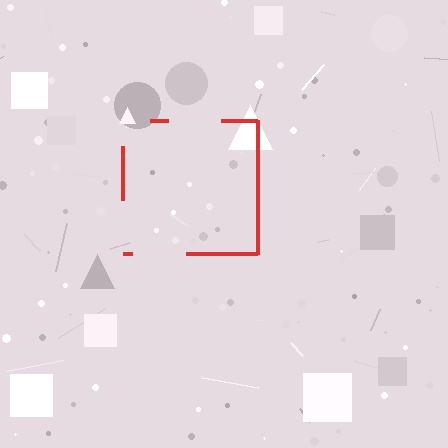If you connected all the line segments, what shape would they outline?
They would outline a square.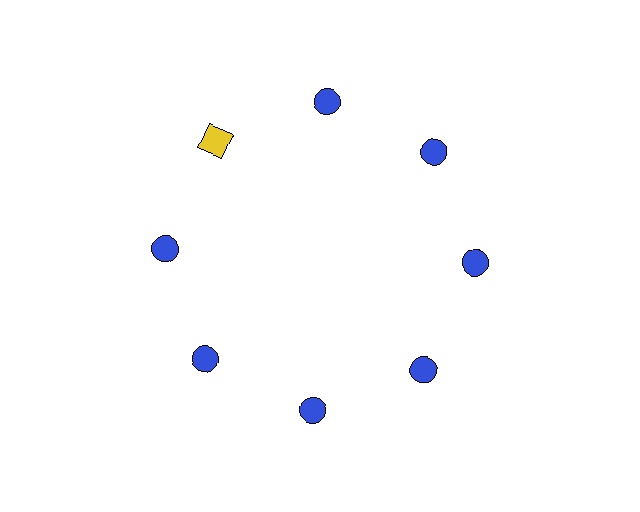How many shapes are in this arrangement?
There are 8 shapes arranged in a ring pattern.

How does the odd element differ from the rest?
It differs in both color (yellow instead of blue) and shape (square instead of circle).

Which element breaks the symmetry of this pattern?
The yellow square at roughly the 10 o'clock position breaks the symmetry. All other shapes are blue circles.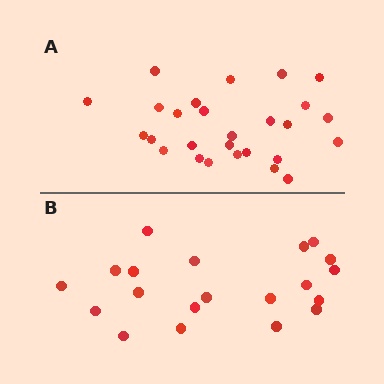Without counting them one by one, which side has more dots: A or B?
Region A (the top region) has more dots.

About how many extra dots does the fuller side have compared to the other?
Region A has roughly 8 or so more dots than region B.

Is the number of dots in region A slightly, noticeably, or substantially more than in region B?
Region A has noticeably more, but not dramatically so. The ratio is roughly 1.4 to 1.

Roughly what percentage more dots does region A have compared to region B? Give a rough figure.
About 35% more.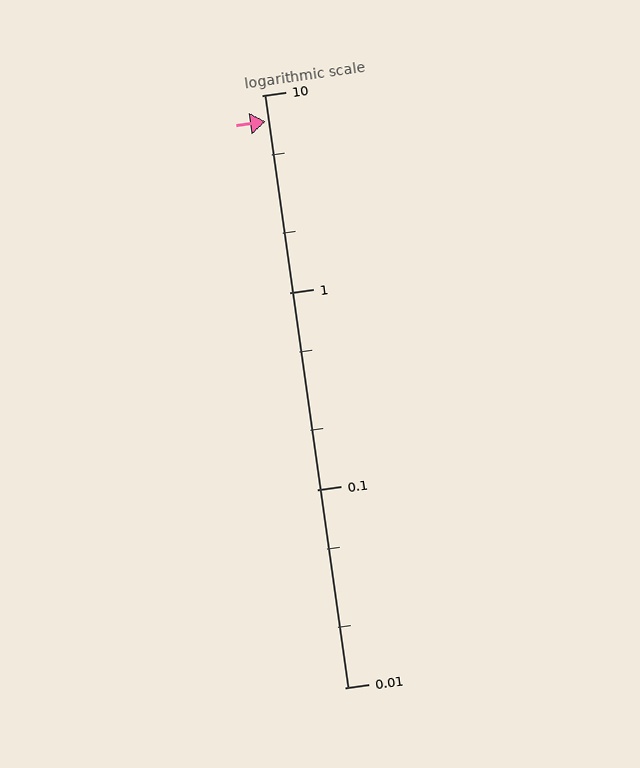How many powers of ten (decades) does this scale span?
The scale spans 3 decades, from 0.01 to 10.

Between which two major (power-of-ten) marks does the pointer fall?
The pointer is between 1 and 10.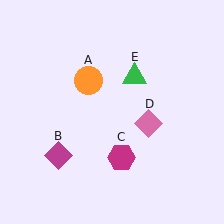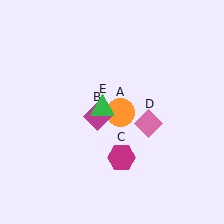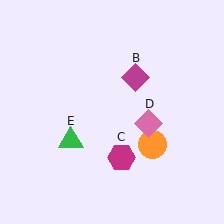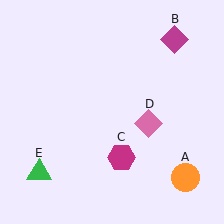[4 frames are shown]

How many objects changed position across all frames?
3 objects changed position: orange circle (object A), magenta diamond (object B), green triangle (object E).